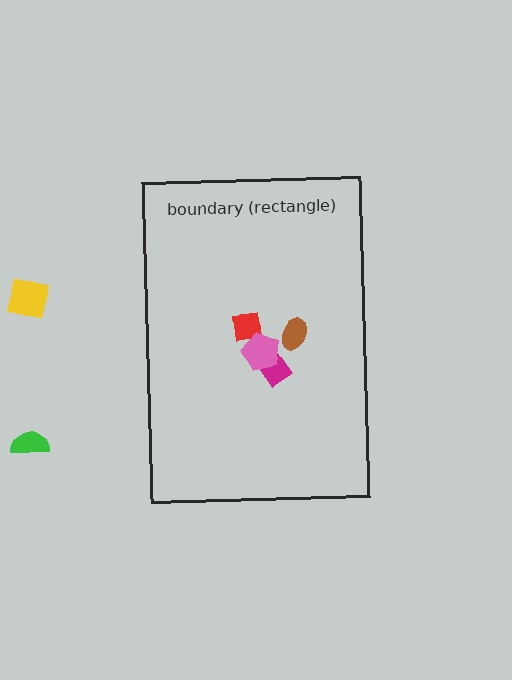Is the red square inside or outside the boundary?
Inside.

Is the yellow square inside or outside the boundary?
Outside.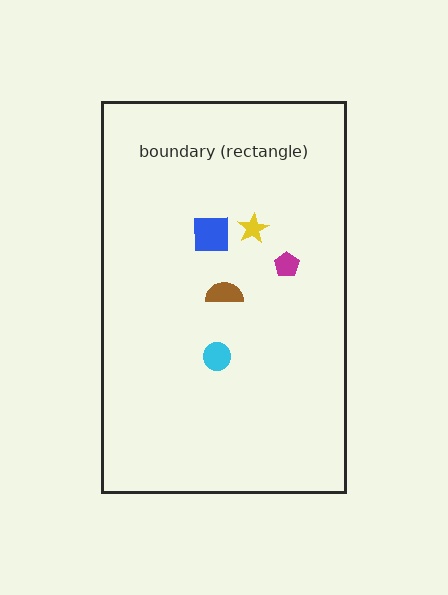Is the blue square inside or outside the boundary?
Inside.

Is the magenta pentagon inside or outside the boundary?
Inside.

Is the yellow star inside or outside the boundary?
Inside.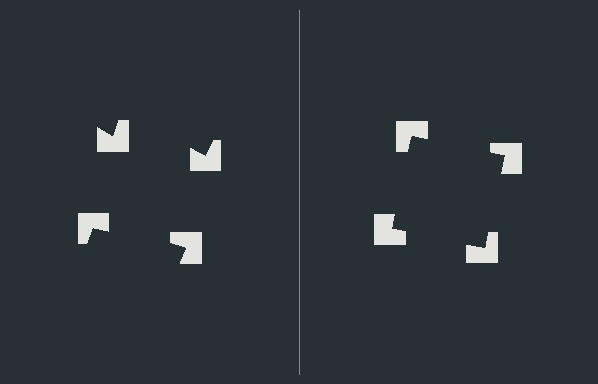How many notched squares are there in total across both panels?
8 — 4 on each side.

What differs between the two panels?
The notched squares are positioned identically on both sides; only the wedge orientations differ. On the right they align to a square; on the left they are misaligned.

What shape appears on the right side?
An illusory square.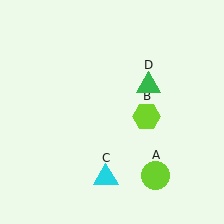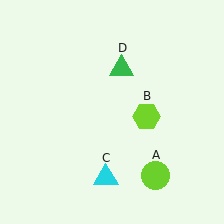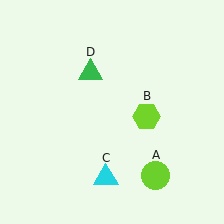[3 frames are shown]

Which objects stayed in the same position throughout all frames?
Lime circle (object A) and lime hexagon (object B) and cyan triangle (object C) remained stationary.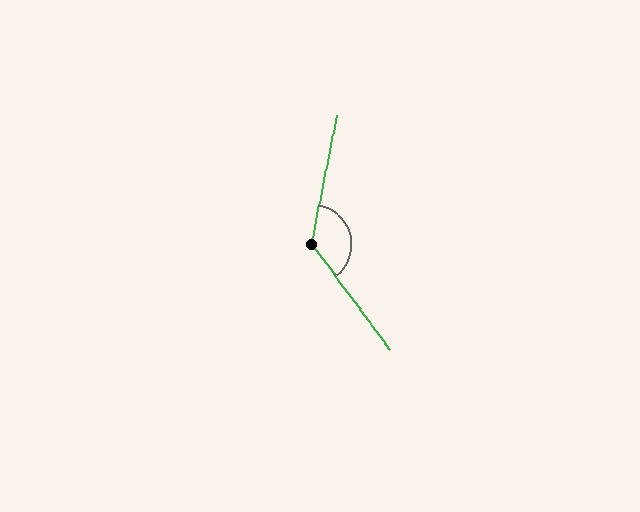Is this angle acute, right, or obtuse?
It is obtuse.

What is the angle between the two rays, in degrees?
Approximately 132 degrees.